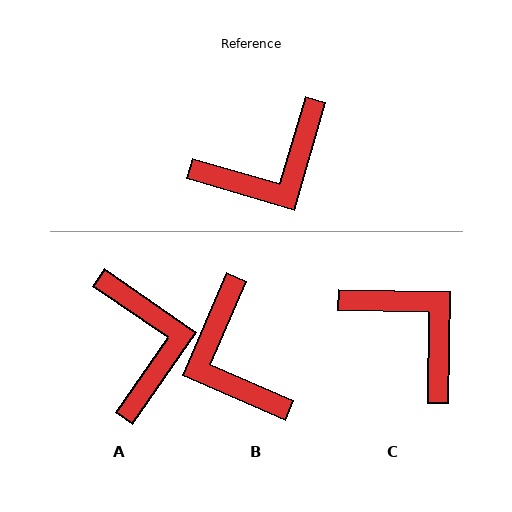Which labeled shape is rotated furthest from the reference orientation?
C, about 105 degrees away.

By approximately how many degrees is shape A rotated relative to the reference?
Approximately 72 degrees counter-clockwise.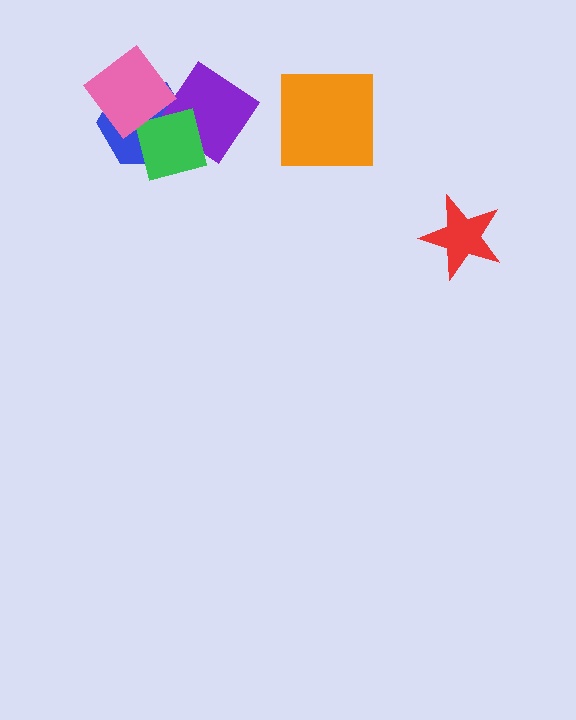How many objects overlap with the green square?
3 objects overlap with the green square.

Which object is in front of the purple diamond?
The green square is in front of the purple diamond.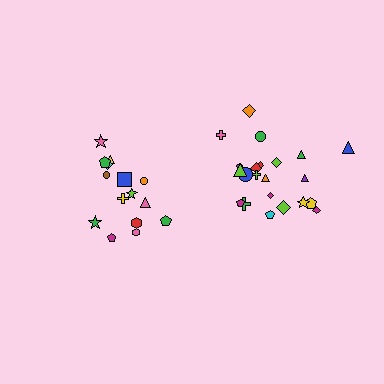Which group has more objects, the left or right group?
The right group.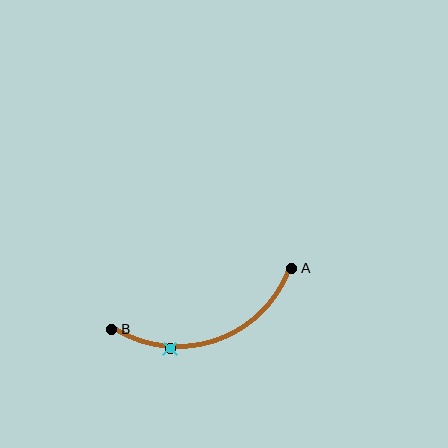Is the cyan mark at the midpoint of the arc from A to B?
No. The cyan mark lies on the arc but is closer to endpoint B. The arc midpoint would be at the point on the curve equidistant along the arc from both A and B.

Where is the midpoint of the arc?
The arc midpoint is the point on the curve farthest from the straight line joining A and B. It sits below that line.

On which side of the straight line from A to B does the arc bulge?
The arc bulges below the straight line connecting A and B.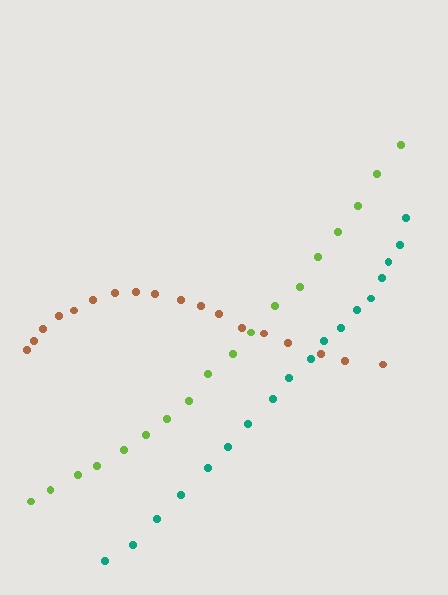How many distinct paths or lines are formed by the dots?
There are 3 distinct paths.